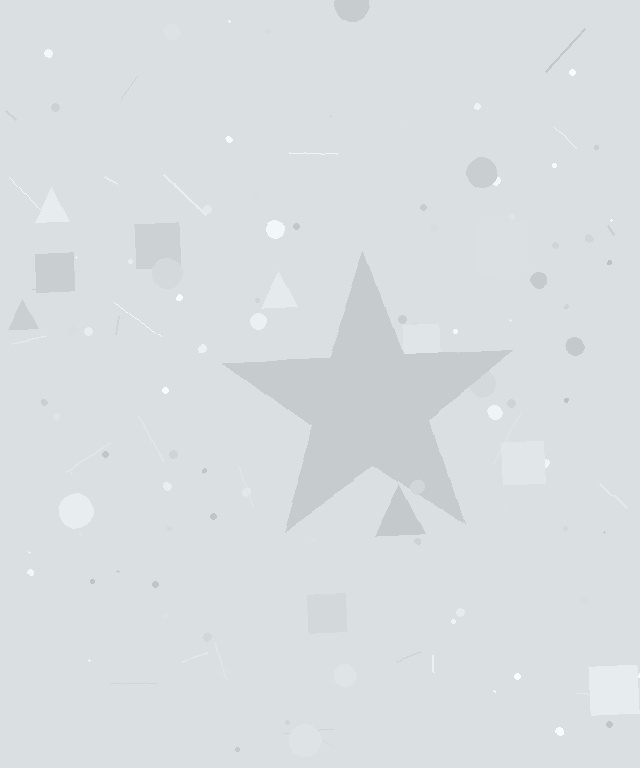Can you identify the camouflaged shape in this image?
The camouflaged shape is a star.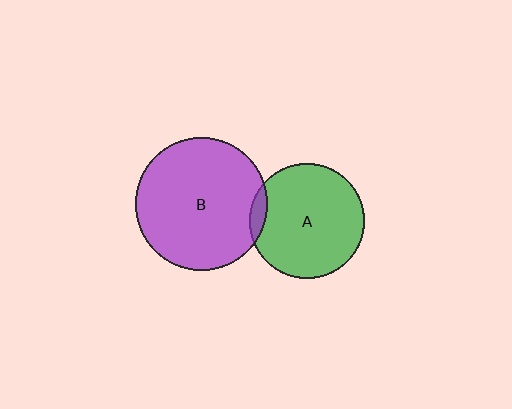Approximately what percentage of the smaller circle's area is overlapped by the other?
Approximately 5%.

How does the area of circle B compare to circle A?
Approximately 1.3 times.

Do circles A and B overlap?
Yes.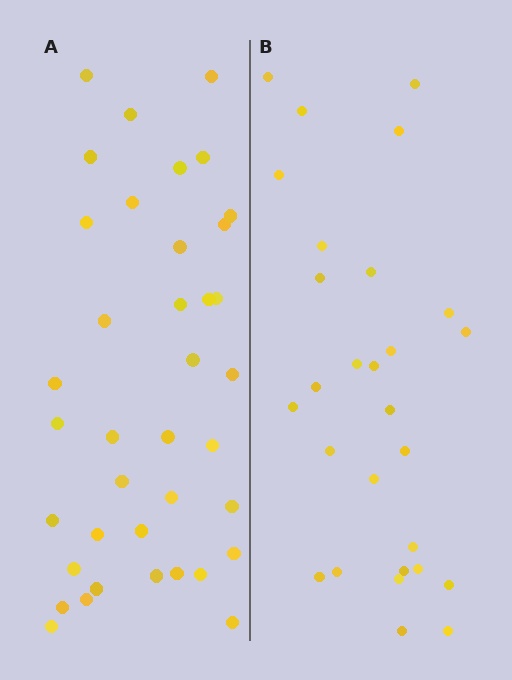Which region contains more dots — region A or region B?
Region A (the left region) has more dots.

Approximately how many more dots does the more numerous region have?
Region A has roughly 10 or so more dots than region B.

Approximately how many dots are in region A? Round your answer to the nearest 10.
About 40 dots. (The exact count is 38, which rounds to 40.)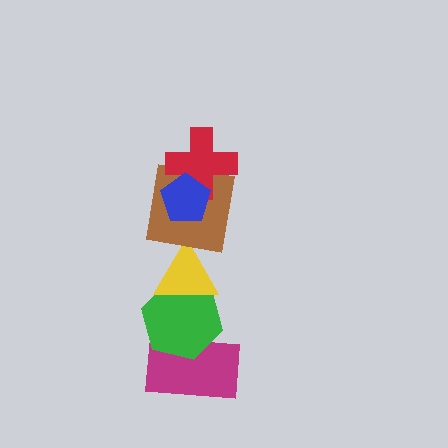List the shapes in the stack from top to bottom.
From top to bottom: the blue pentagon, the red cross, the brown square, the yellow triangle, the green hexagon, the magenta rectangle.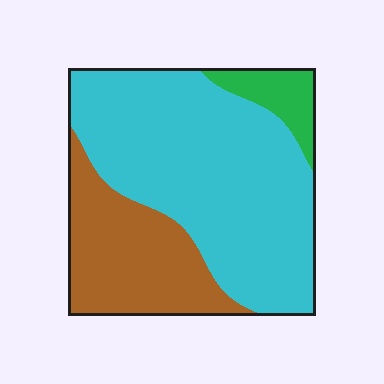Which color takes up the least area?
Green, at roughly 10%.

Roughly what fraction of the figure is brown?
Brown covers 28% of the figure.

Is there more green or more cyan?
Cyan.